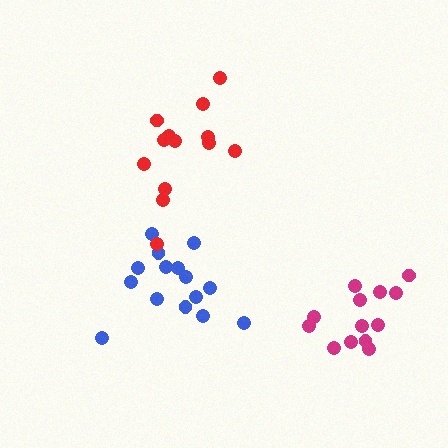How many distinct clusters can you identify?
There are 3 distinct clusters.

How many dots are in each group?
Group 1: 13 dots, Group 2: 15 dots, Group 3: 13 dots (41 total).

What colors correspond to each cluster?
The clusters are colored: magenta, blue, red.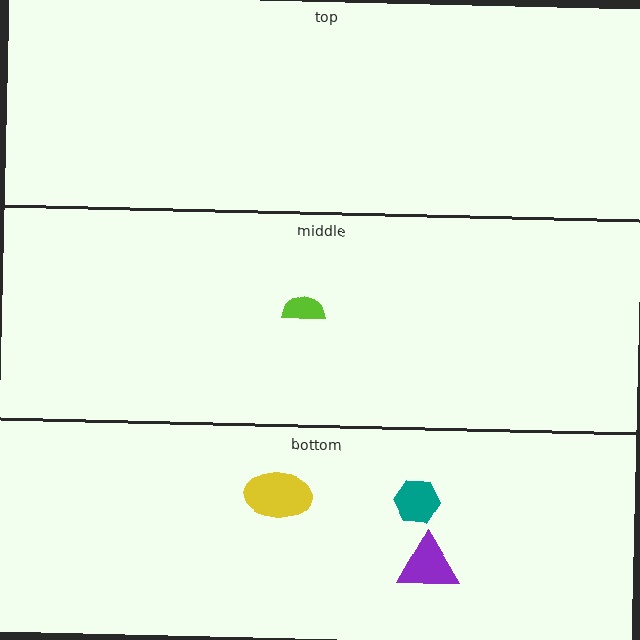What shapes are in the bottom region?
The yellow ellipse, the teal hexagon, the purple triangle.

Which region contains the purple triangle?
The bottom region.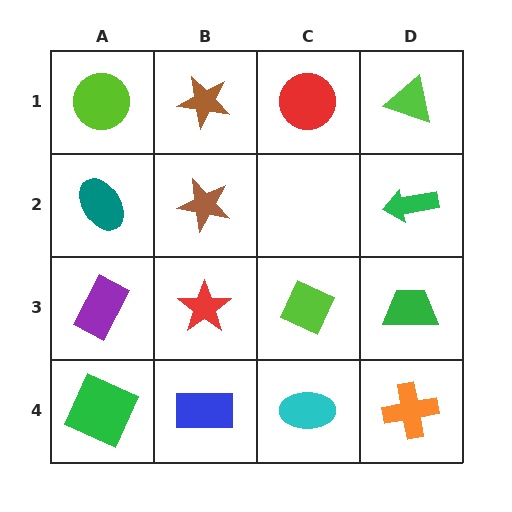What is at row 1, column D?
A lime triangle.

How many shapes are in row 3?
4 shapes.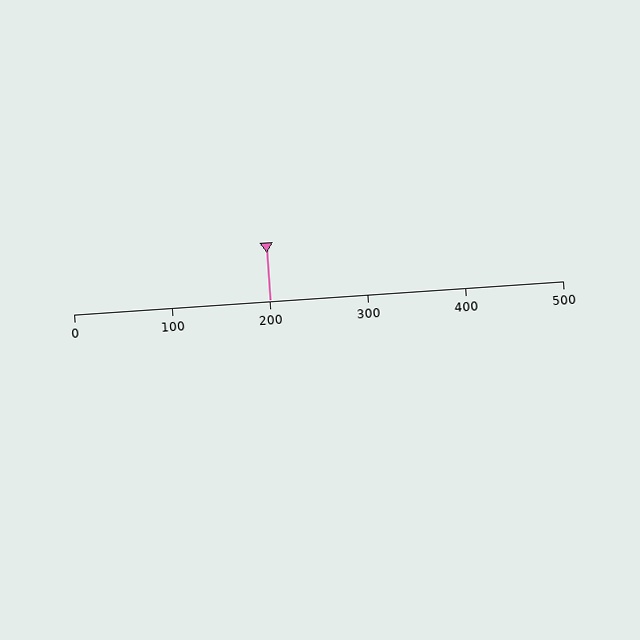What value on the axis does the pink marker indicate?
The marker indicates approximately 200.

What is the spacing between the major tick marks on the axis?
The major ticks are spaced 100 apart.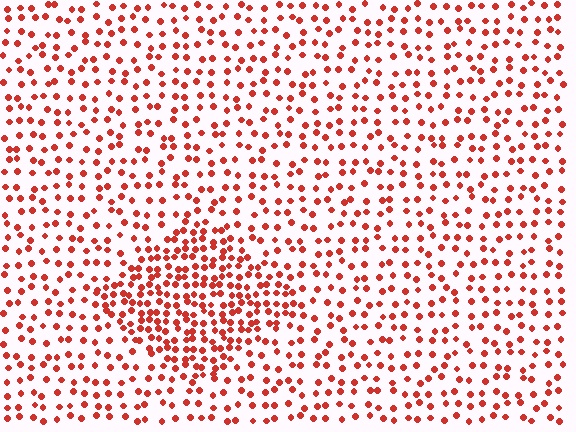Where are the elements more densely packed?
The elements are more densely packed inside the diamond boundary.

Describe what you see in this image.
The image contains small red elements arranged at two different densities. A diamond-shaped region is visible where the elements are more densely packed than the surrounding area.